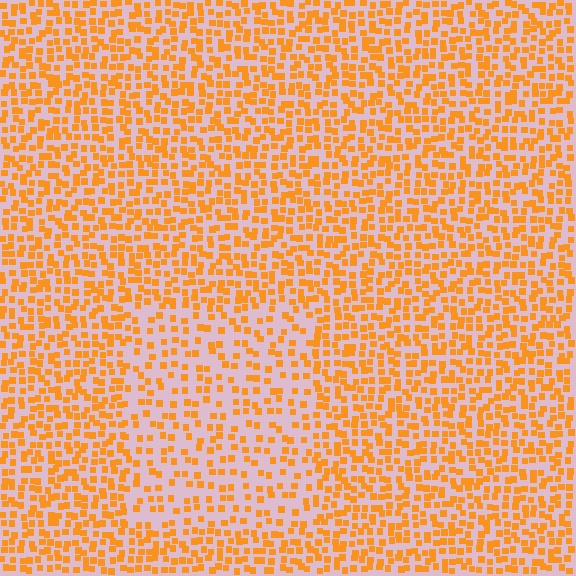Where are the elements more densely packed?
The elements are more densely packed outside the rectangle boundary.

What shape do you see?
I see a rectangle.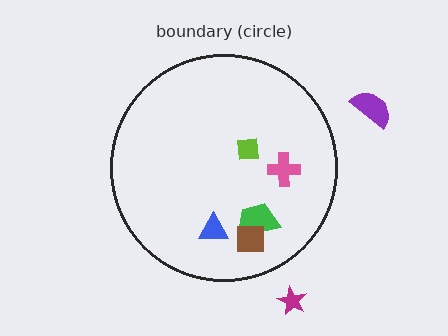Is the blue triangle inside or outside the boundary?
Inside.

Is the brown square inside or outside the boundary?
Inside.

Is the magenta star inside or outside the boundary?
Outside.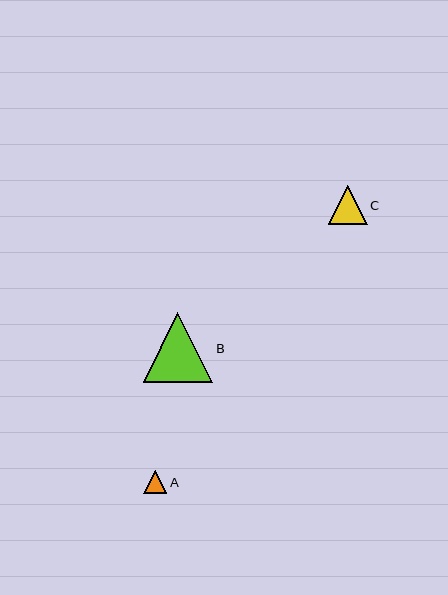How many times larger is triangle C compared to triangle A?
Triangle C is approximately 1.7 times the size of triangle A.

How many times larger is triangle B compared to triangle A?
Triangle B is approximately 3.0 times the size of triangle A.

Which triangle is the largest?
Triangle B is the largest with a size of approximately 70 pixels.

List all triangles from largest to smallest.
From largest to smallest: B, C, A.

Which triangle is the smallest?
Triangle A is the smallest with a size of approximately 23 pixels.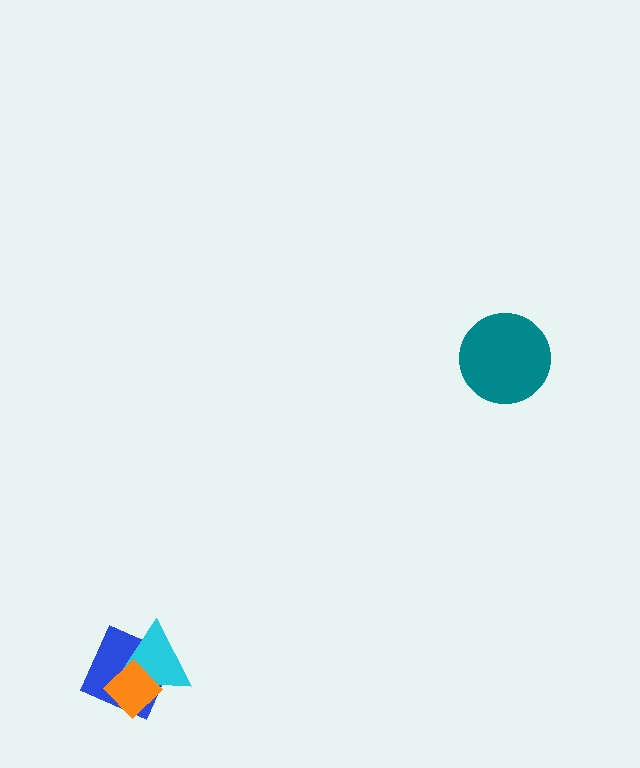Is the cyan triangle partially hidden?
Yes, it is partially covered by another shape.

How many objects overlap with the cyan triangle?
2 objects overlap with the cyan triangle.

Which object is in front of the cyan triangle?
The orange diamond is in front of the cyan triangle.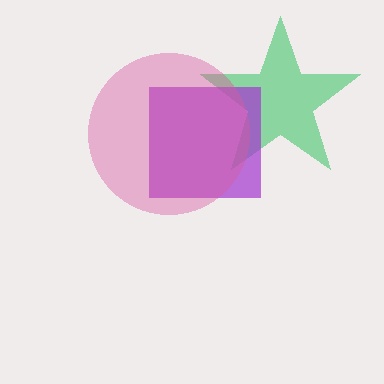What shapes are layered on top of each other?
The layered shapes are: a green star, a purple square, a pink circle.